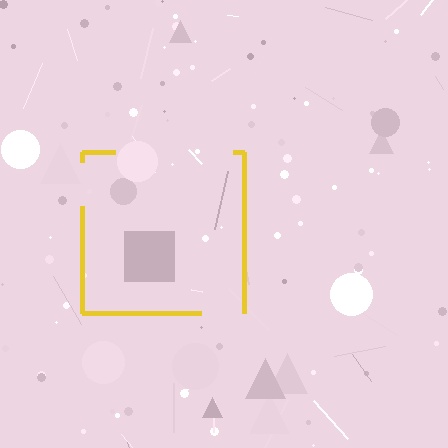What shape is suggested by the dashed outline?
The dashed outline suggests a square.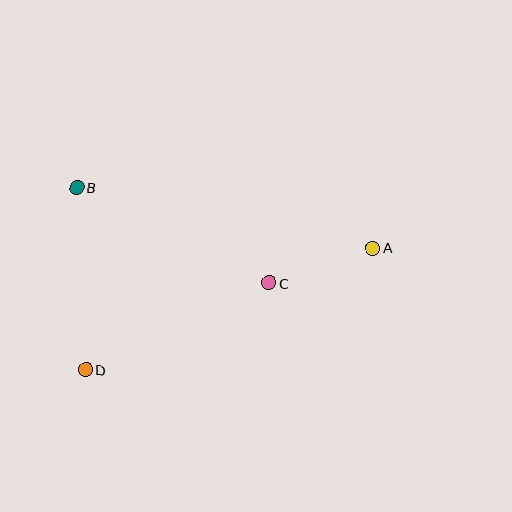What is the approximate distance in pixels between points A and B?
The distance between A and B is approximately 302 pixels.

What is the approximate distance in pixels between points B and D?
The distance between B and D is approximately 182 pixels.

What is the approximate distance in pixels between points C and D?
The distance between C and D is approximately 203 pixels.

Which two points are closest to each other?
Points A and C are closest to each other.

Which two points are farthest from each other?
Points A and D are farthest from each other.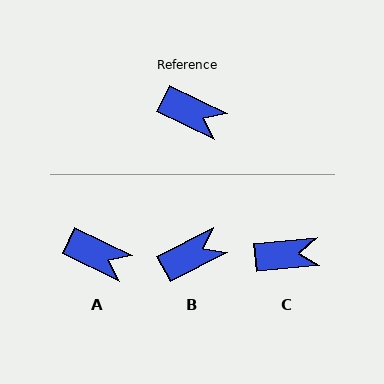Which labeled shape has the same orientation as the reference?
A.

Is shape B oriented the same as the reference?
No, it is off by about 53 degrees.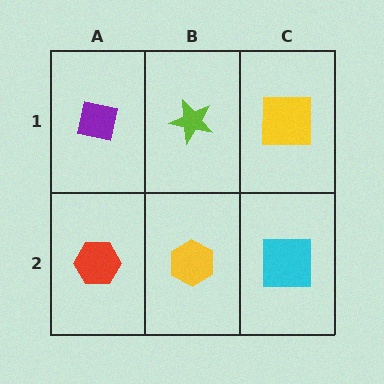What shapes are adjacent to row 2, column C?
A yellow square (row 1, column C), a yellow hexagon (row 2, column B).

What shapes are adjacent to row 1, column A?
A red hexagon (row 2, column A), a lime star (row 1, column B).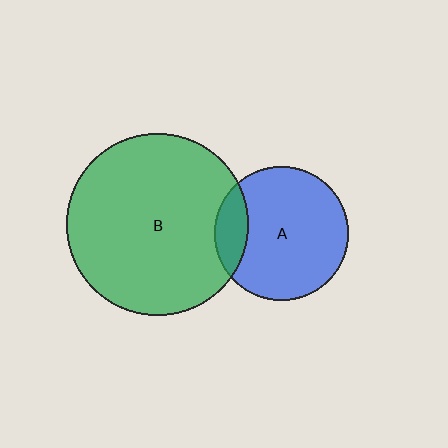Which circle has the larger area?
Circle B (green).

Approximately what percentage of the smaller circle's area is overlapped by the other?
Approximately 15%.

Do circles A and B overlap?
Yes.